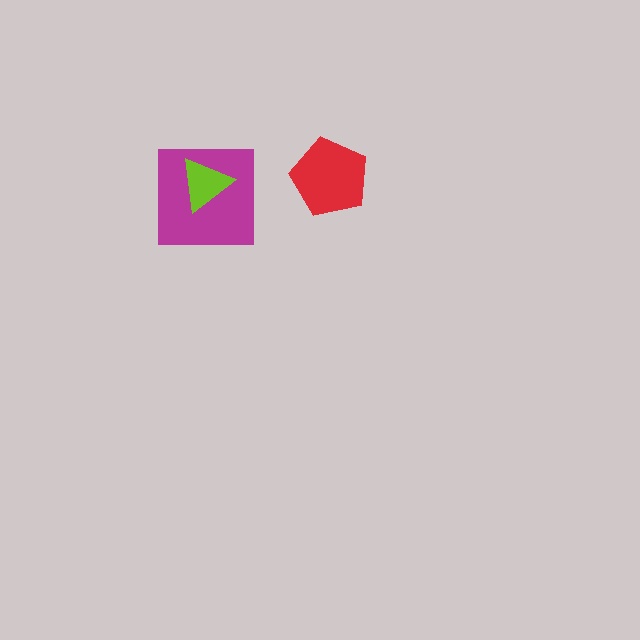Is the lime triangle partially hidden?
No, no other shape covers it.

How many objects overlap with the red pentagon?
0 objects overlap with the red pentagon.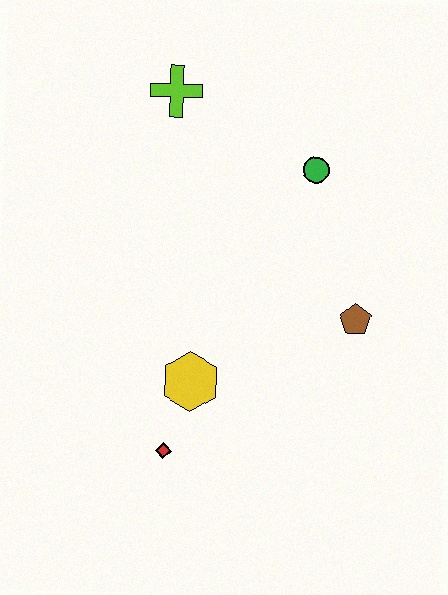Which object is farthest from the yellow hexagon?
The lime cross is farthest from the yellow hexagon.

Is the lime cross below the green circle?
No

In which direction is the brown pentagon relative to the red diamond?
The brown pentagon is to the right of the red diamond.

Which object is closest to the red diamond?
The yellow hexagon is closest to the red diamond.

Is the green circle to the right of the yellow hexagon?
Yes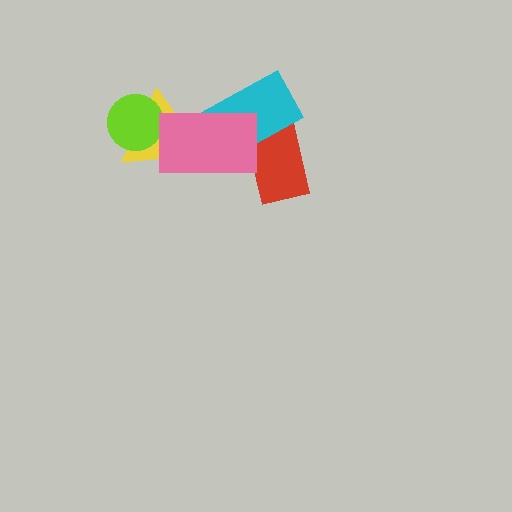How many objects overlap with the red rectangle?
2 objects overlap with the red rectangle.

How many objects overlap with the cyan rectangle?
2 objects overlap with the cyan rectangle.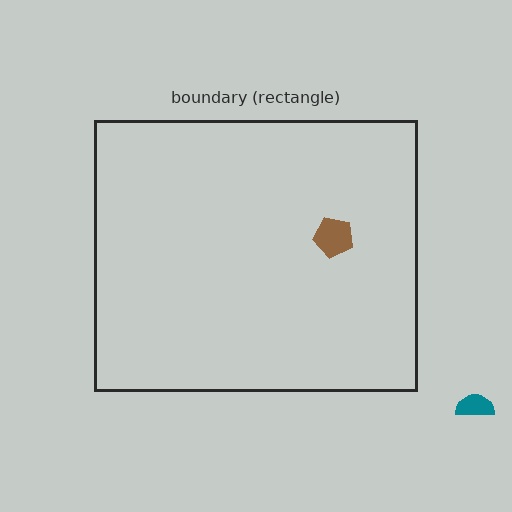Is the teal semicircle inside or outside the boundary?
Outside.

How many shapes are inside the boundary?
1 inside, 1 outside.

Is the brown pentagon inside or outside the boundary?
Inside.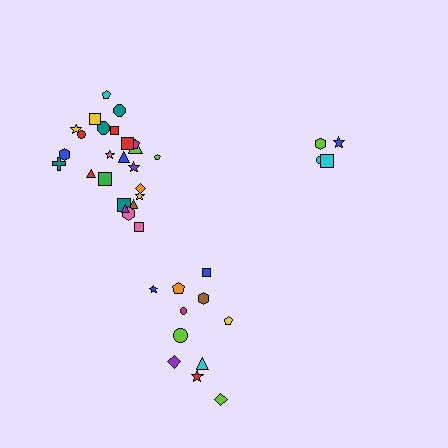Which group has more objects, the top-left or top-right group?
The top-left group.